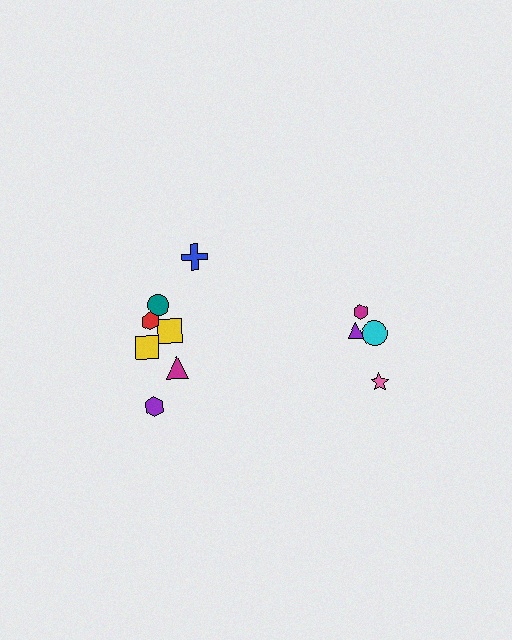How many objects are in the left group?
There are 7 objects.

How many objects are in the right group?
There are 4 objects.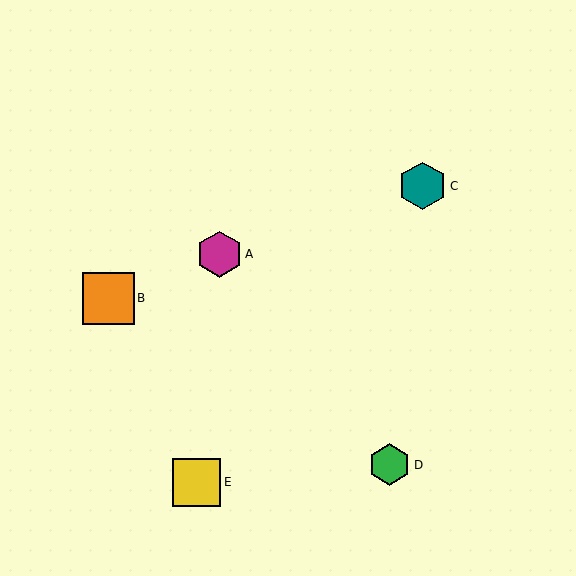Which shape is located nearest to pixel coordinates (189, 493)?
The yellow square (labeled E) at (197, 482) is nearest to that location.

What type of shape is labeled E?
Shape E is a yellow square.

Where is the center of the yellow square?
The center of the yellow square is at (197, 482).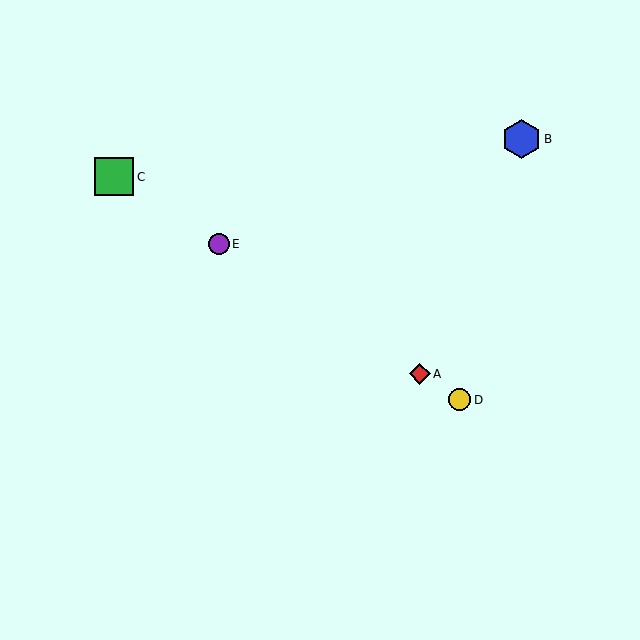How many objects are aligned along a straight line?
4 objects (A, C, D, E) are aligned along a straight line.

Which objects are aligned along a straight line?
Objects A, C, D, E are aligned along a straight line.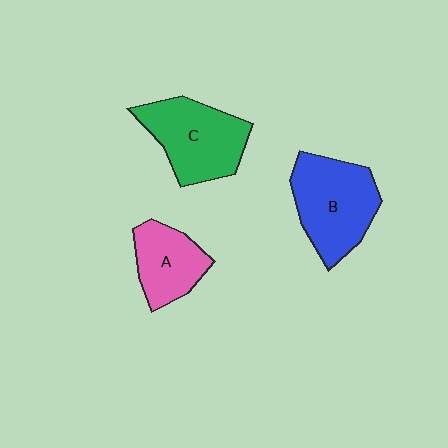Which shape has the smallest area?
Shape A (pink).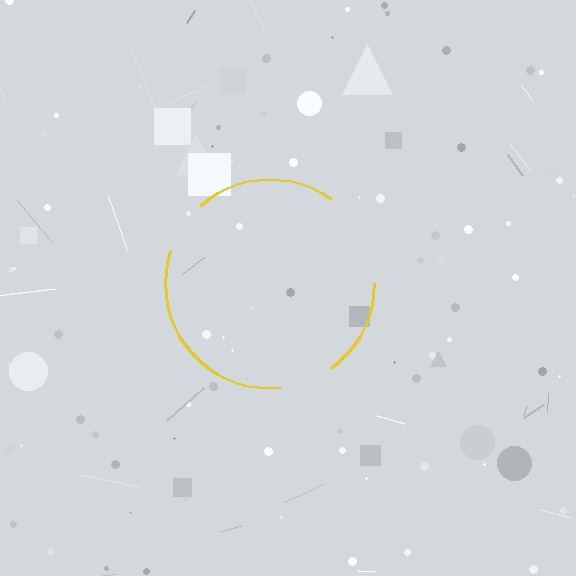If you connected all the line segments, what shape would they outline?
They would outline a circle.